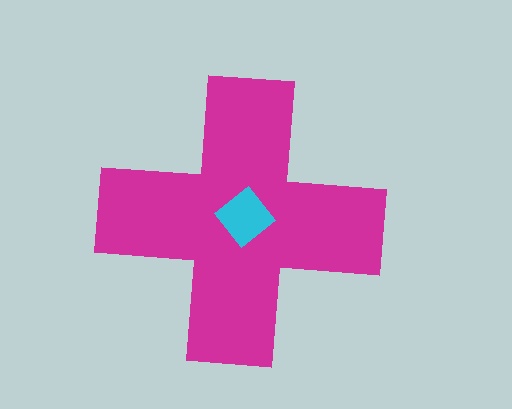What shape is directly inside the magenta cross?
The cyan diamond.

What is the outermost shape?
The magenta cross.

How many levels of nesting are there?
2.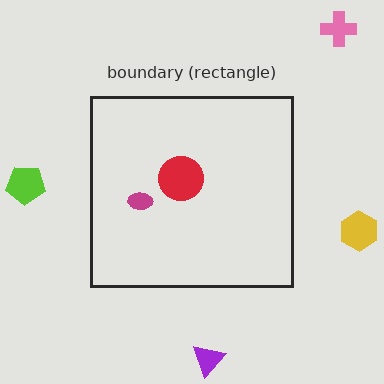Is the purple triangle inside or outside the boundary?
Outside.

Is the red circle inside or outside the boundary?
Inside.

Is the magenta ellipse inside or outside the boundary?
Inside.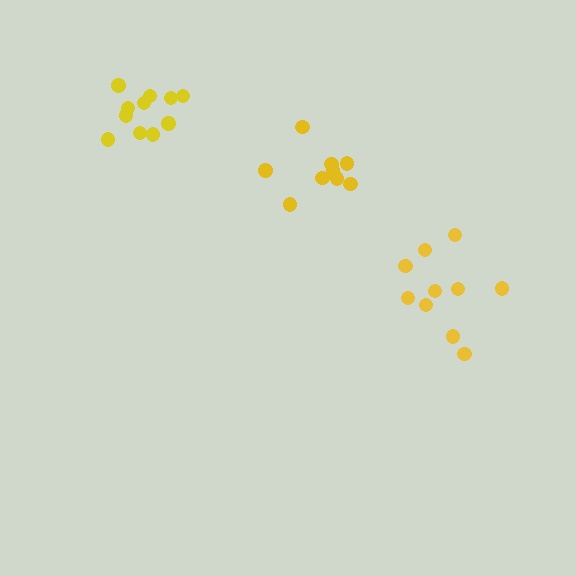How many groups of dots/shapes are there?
There are 3 groups.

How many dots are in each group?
Group 1: 11 dots, Group 2: 10 dots, Group 3: 9 dots (30 total).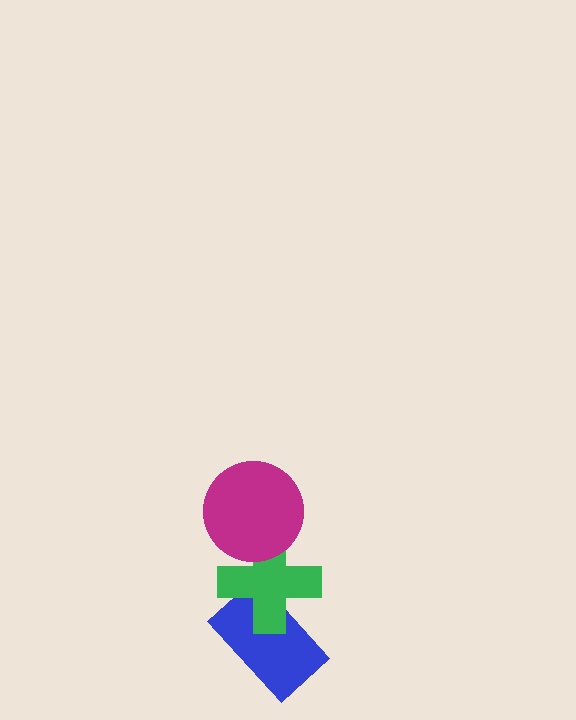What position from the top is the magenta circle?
The magenta circle is 1st from the top.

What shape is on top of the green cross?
The magenta circle is on top of the green cross.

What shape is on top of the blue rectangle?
The green cross is on top of the blue rectangle.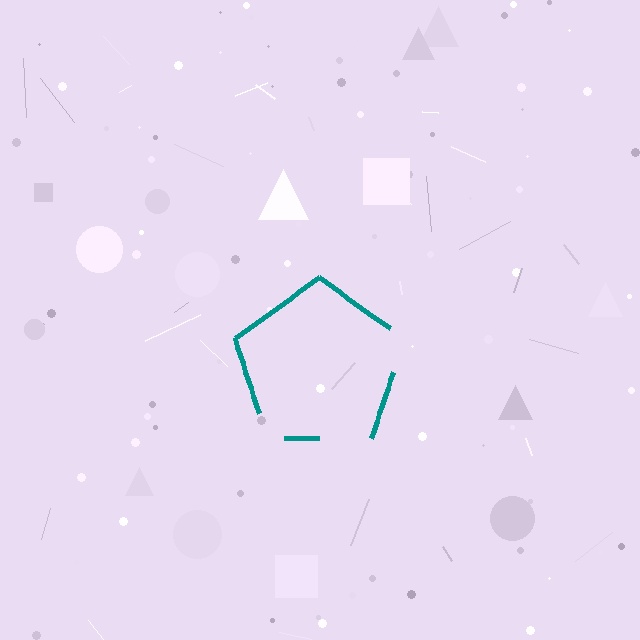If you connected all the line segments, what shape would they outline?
They would outline a pentagon.